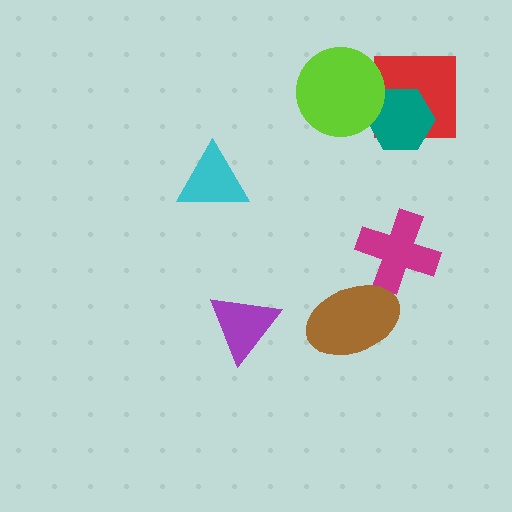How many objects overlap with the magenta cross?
0 objects overlap with the magenta cross.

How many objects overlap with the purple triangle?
0 objects overlap with the purple triangle.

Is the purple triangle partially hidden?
No, no other shape covers it.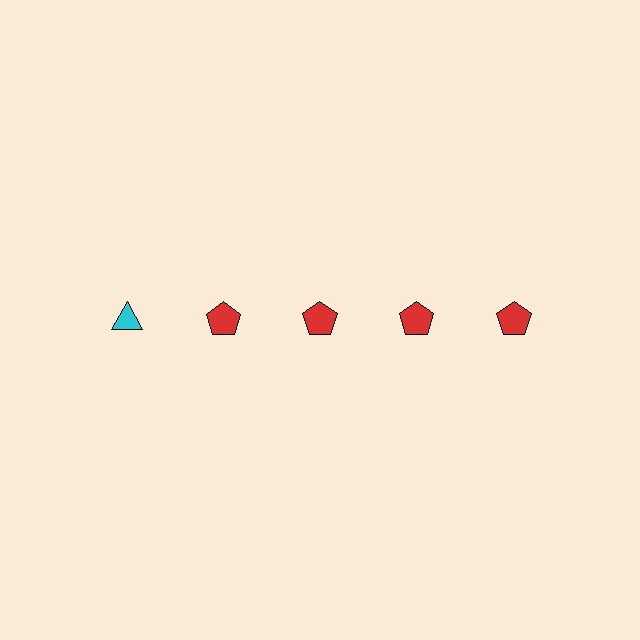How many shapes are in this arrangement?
There are 5 shapes arranged in a grid pattern.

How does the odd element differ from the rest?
It differs in both color (cyan instead of red) and shape (triangle instead of pentagon).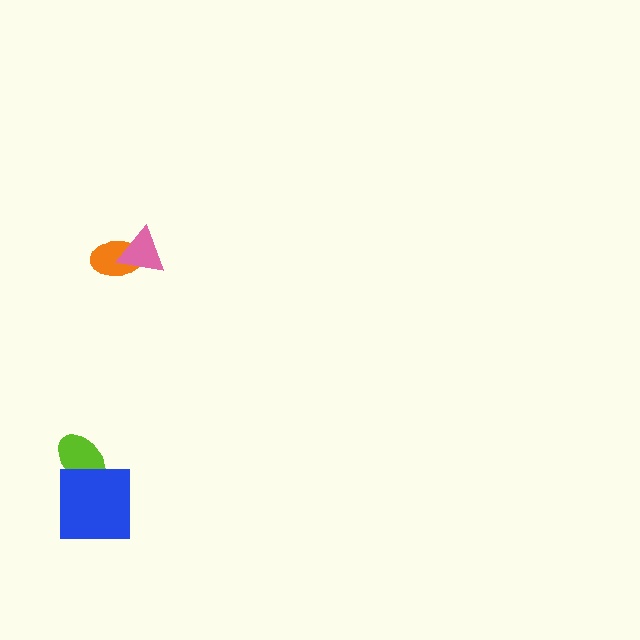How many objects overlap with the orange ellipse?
1 object overlaps with the orange ellipse.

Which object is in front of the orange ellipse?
The pink triangle is in front of the orange ellipse.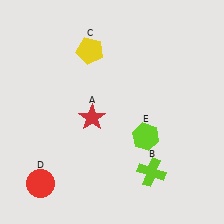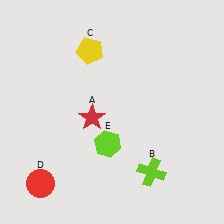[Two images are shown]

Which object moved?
The lime hexagon (E) moved left.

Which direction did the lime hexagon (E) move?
The lime hexagon (E) moved left.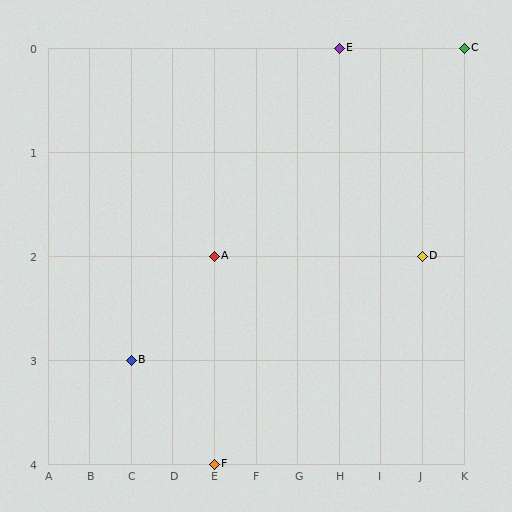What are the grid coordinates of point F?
Point F is at grid coordinates (E, 4).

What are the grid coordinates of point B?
Point B is at grid coordinates (C, 3).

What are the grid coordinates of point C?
Point C is at grid coordinates (K, 0).